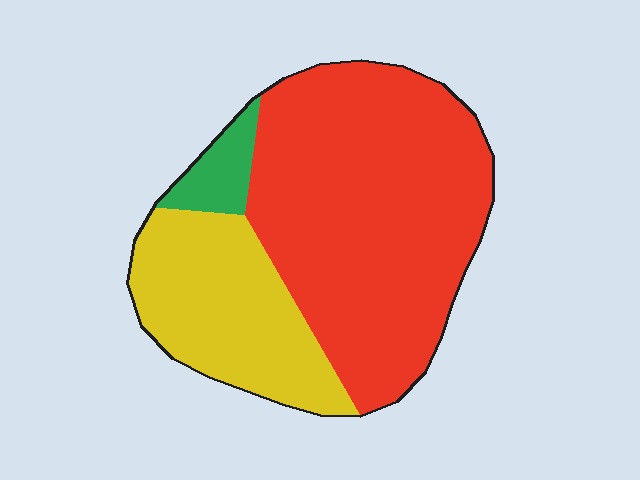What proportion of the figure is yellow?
Yellow takes up between a sixth and a third of the figure.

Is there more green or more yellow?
Yellow.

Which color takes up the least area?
Green, at roughly 5%.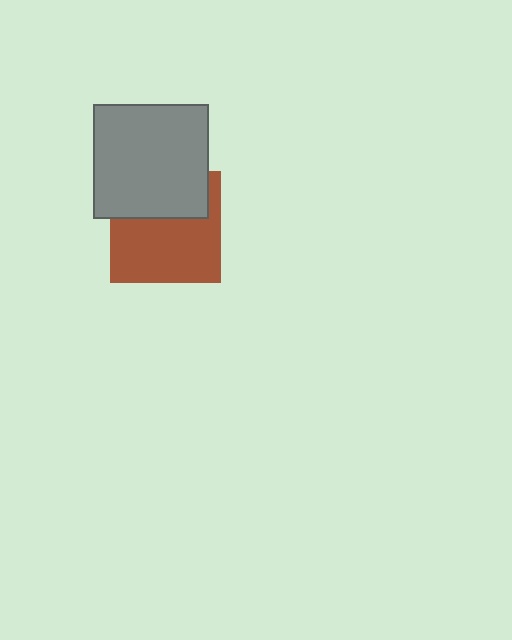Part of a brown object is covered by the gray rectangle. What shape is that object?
It is a square.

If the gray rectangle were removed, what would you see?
You would see the complete brown square.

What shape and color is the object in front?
The object in front is a gray rectangle.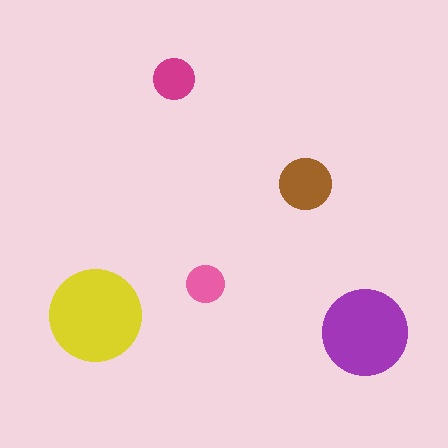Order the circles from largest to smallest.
the yellow one, the purple one, the brown one, the magenta one, the pink one.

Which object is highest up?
The magenta circle is topmost.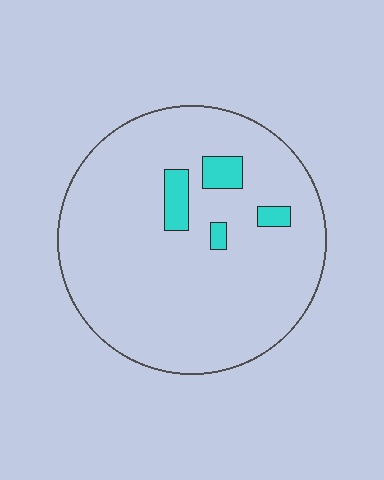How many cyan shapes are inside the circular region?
4.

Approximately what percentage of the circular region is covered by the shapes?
Approximately 5%.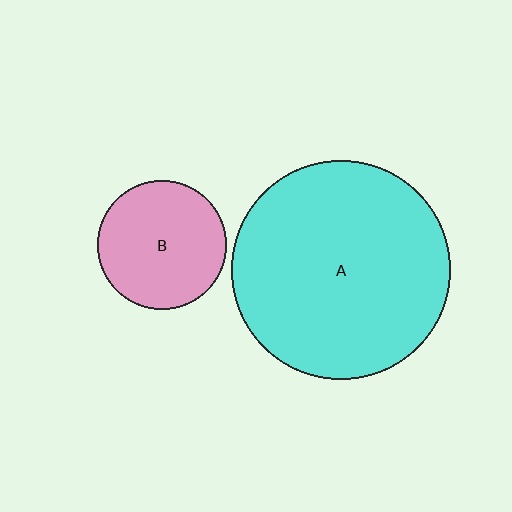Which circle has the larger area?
Circle A (cyan).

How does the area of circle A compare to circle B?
Approximately 2.9 times.